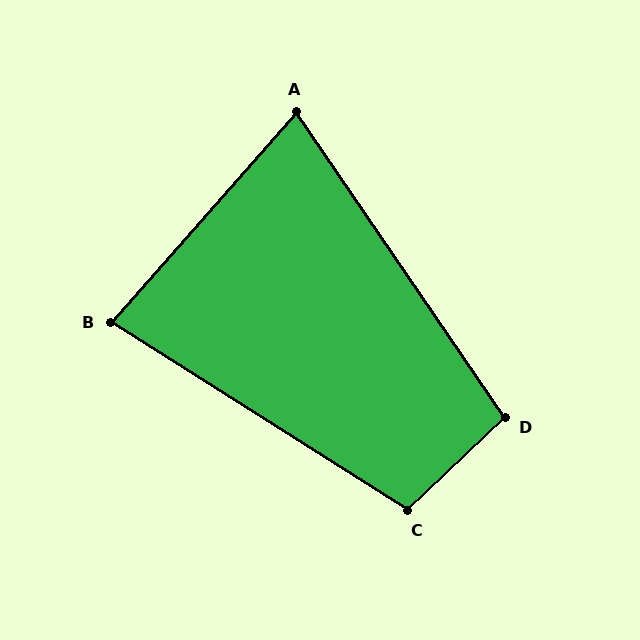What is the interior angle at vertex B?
Approximately 81 degrees (acute).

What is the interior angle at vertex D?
Approximately 99 degrees (obtuse).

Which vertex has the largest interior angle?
C, at approximately 104 degrees.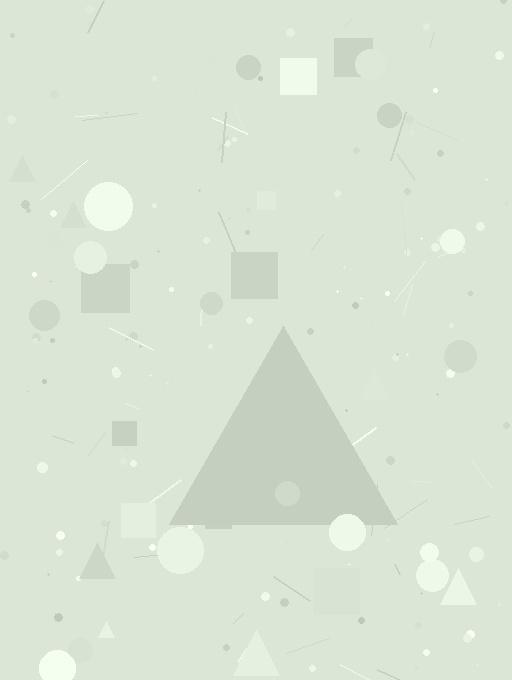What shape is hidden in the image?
A triangle is hidden in the image.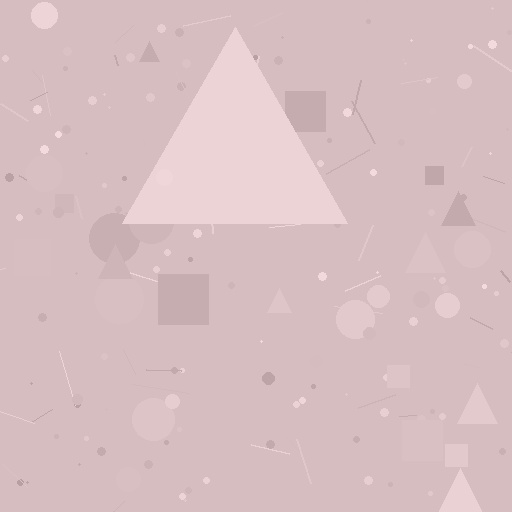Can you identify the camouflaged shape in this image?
The camouflaged shape is a triangle.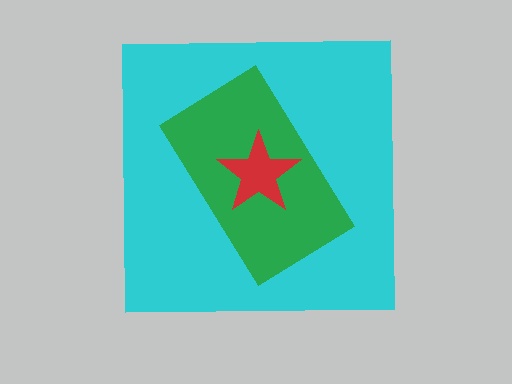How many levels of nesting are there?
3.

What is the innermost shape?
The red star.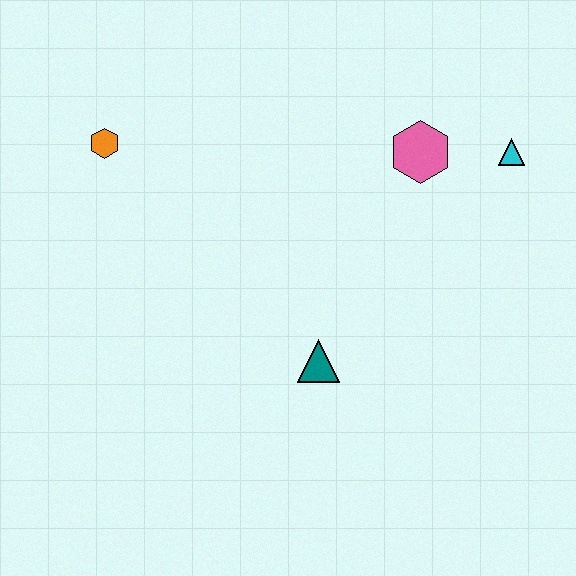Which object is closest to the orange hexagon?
The teal triangle is closest to the orange hexagon.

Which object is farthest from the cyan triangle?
The orange hexagon is farthest from the cyan triangle.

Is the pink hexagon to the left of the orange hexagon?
No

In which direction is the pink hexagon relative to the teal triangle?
The pink hexagon is above the teal triangle.